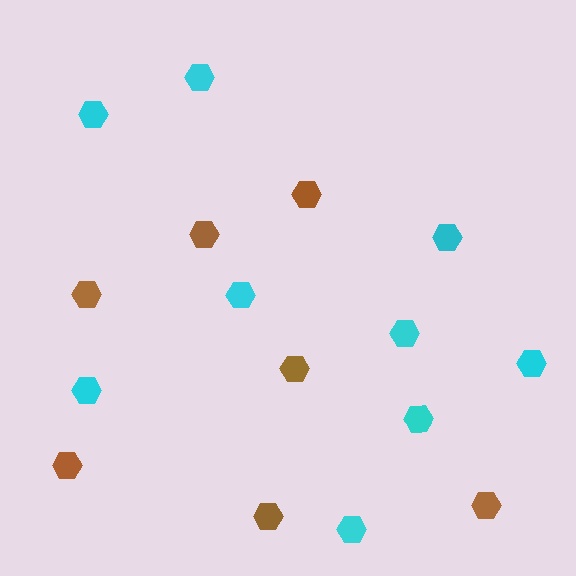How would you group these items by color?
There are 2 groups: one group of cyan hexagons (9) and one group of brown hexagons (7).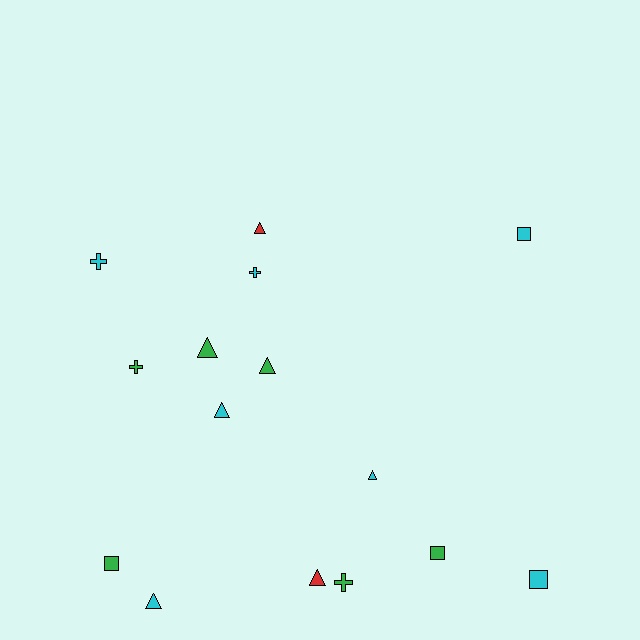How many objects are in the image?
There are 15 objects.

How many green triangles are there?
There are 2 green triangles.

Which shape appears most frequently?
Triangle, with 7 objects.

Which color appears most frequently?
Cyan, with 7 objects.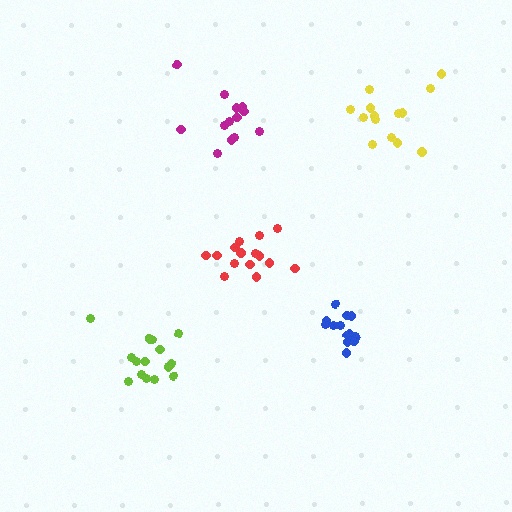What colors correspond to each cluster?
The clusters are colored: red, lime, yellow, blue, magenta.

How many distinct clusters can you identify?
There are 5 distinct clusters.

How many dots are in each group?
Group 1: 15 dots, Group 2: 16 dots, Group 3: 14 dots, Group 4: 13 dots, Group 5: 13 dots (71 total).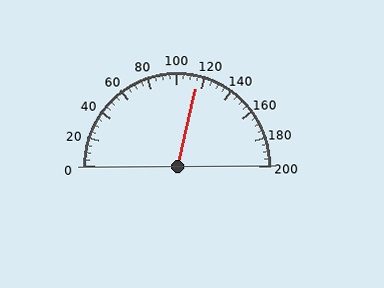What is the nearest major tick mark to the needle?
The nearest major tick mark is 120.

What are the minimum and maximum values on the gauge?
The gauge ranges from 0 to 200.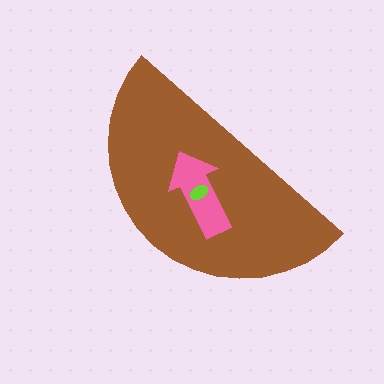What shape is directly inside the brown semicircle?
The pink arrow.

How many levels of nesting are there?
3.